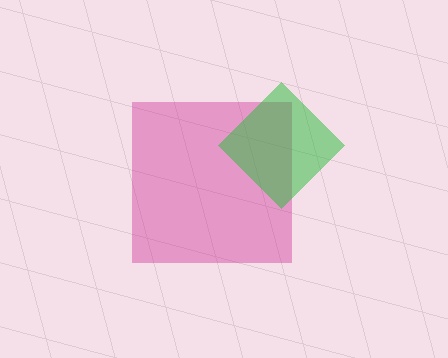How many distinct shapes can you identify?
There are 2 distinct shapes: a magenta square, a green diamond.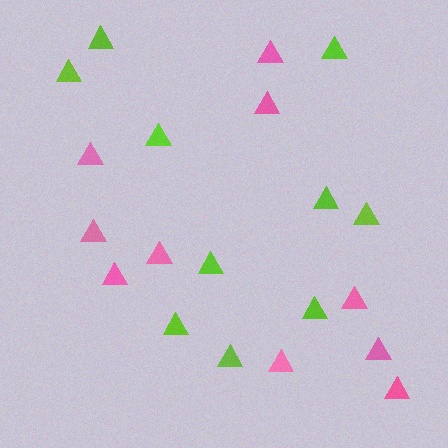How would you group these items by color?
There are 2 groups: one group of lime triangles (10) and one group of pink triangles (10).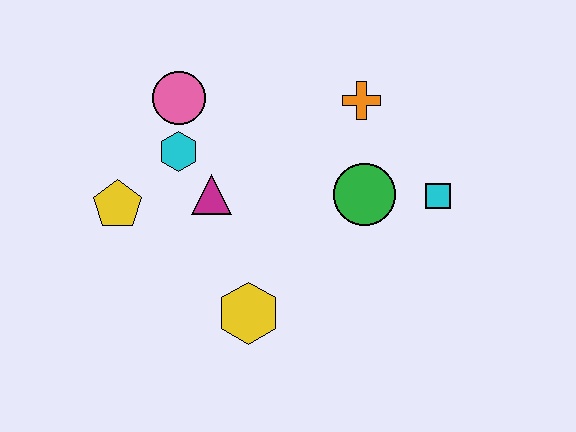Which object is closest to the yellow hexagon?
The magenta triangle is closest to the yellow hexagon.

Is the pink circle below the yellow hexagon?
No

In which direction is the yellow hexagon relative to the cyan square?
The yellow hexagon is to the left of the cyan square.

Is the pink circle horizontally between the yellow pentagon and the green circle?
Yes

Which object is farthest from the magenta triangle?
The cyan square is farthest from the magenta triangle.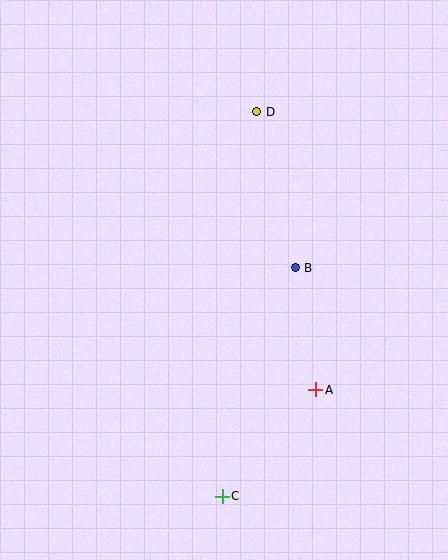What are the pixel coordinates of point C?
Point C is at (222, 496).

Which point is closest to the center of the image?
Point B at (295, 268) is closest to the center.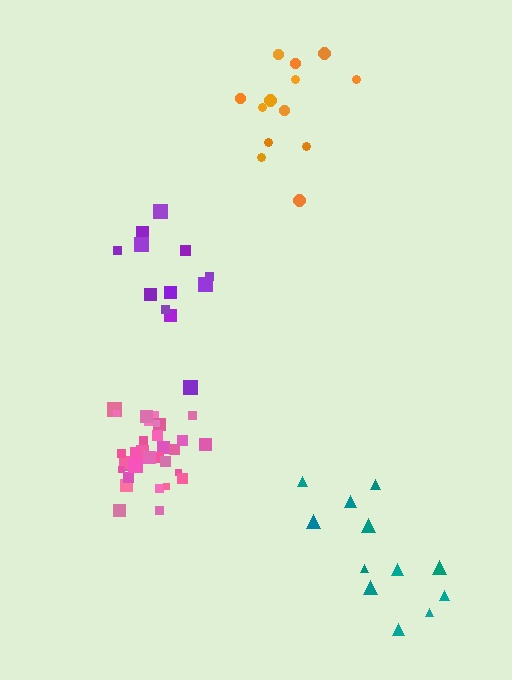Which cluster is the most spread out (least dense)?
Teal.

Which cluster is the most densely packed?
Pink.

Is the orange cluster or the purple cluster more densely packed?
Orange.